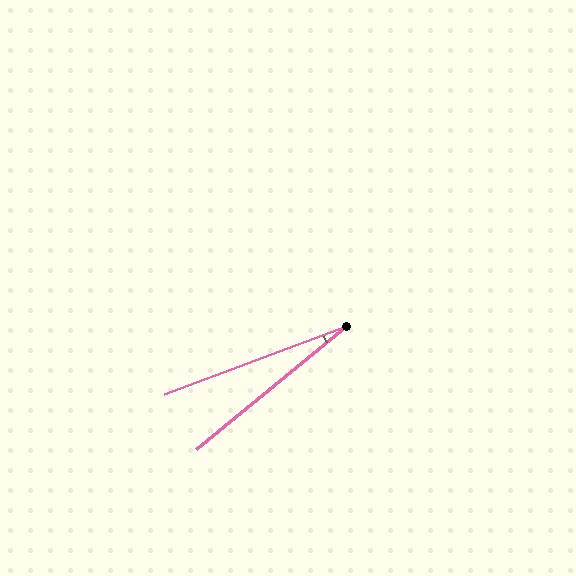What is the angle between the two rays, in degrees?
Approximately 19 degrees.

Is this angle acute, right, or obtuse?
It is acute.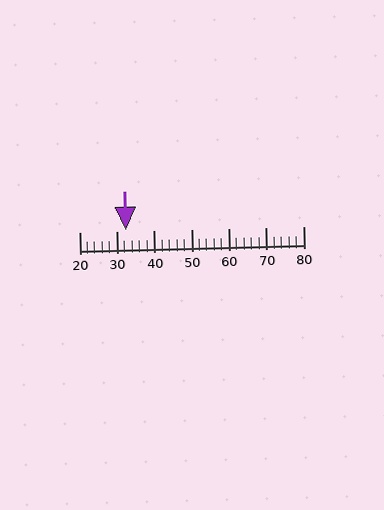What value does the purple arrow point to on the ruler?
The purple arrow points to approximately 32.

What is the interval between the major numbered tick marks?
The major tick marks are spaced 10 units apart.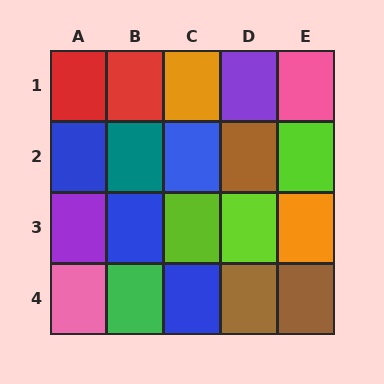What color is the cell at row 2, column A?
Blue.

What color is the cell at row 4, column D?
Brown.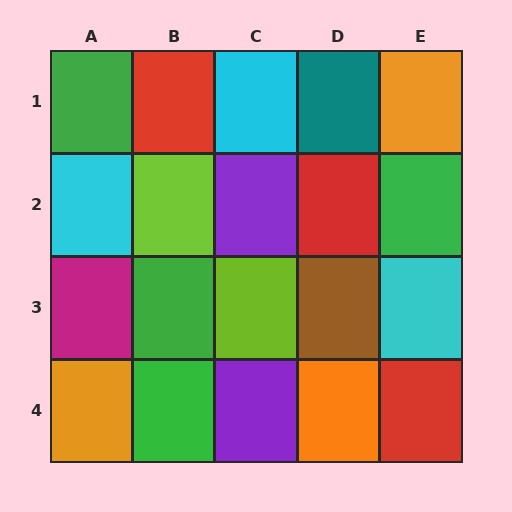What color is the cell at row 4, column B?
Green.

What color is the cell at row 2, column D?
Red.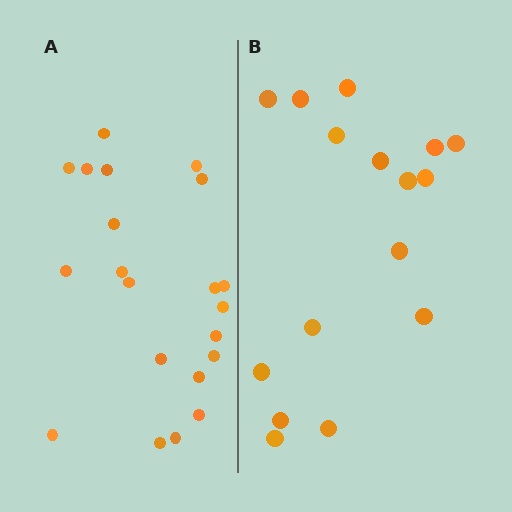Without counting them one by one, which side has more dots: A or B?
Region A (the left region) has more dots.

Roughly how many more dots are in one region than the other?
Region A has about 5 more dots than region B.